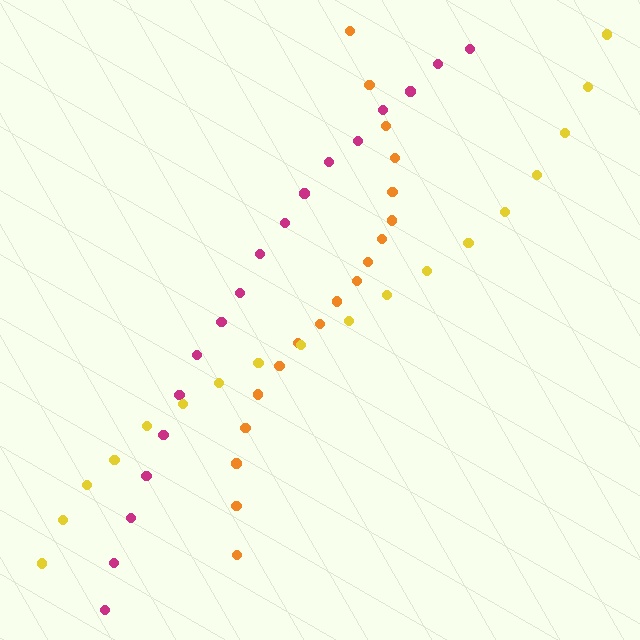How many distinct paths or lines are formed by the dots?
There are 3 distinct paths.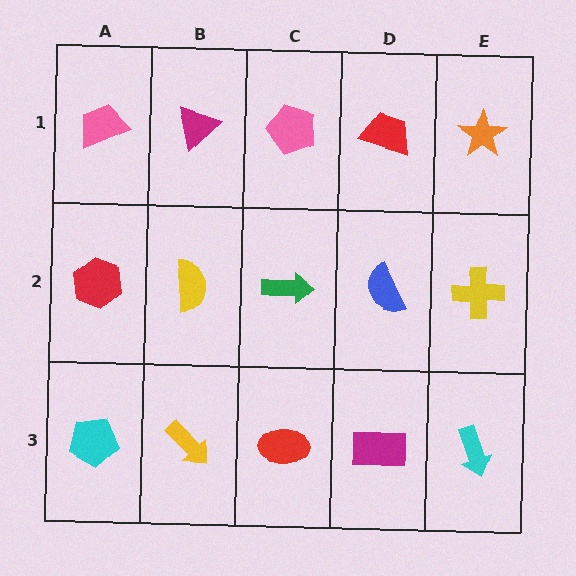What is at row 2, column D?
A blue semicircle.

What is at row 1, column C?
A pink pentagon.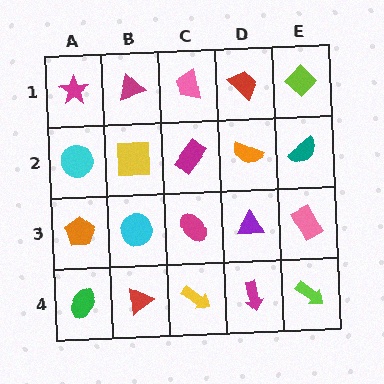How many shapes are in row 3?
5 shapes.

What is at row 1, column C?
A pink trapezoid.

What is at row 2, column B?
A yellow square.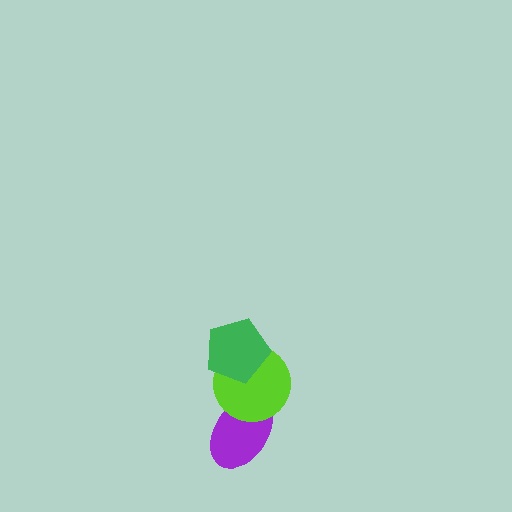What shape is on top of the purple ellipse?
The lime circle is on top of the purple ellipse.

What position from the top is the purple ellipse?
The purple ellipse is 3rd from the top.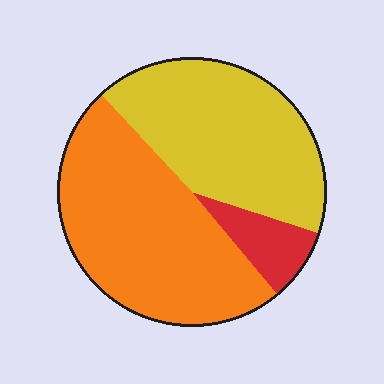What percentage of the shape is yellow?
Yellow covers roughly 40% of the shape.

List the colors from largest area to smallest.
From largest to smallest: orange, yellow, red.